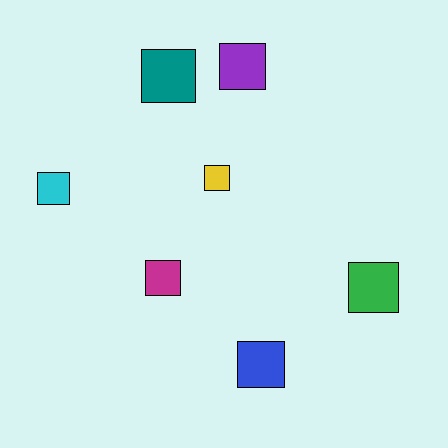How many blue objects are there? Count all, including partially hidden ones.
There is 1 blue object.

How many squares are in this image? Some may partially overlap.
There are 7 squares.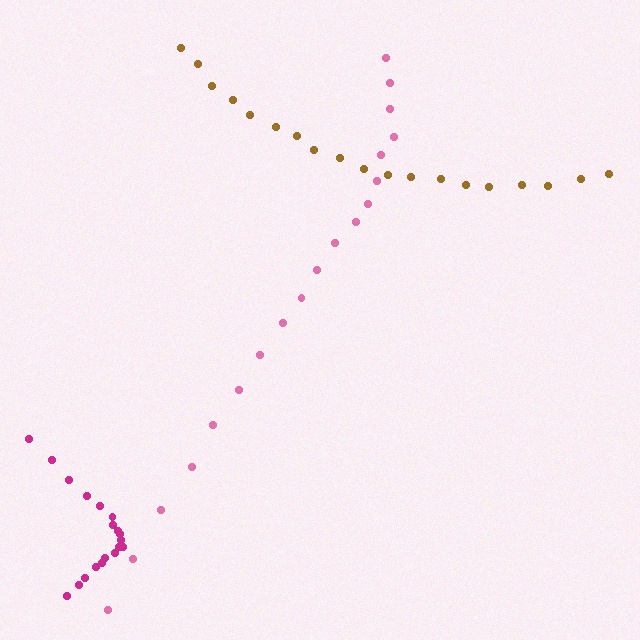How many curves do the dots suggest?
There are 3 distinct paths.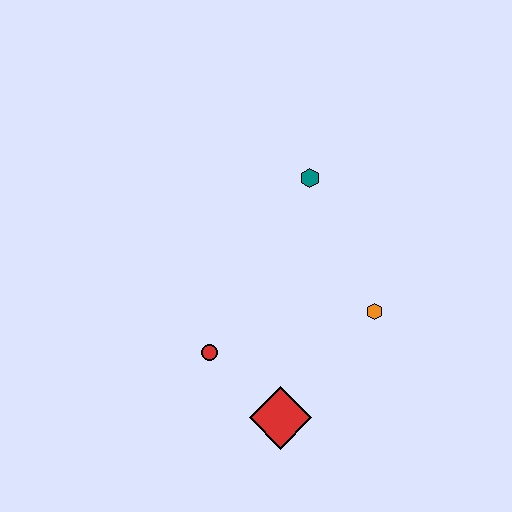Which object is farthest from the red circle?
The teal hexagon is farthest from the red circle.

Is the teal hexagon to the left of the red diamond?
No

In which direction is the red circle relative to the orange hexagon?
The red circle is to the left of the orange hexagon.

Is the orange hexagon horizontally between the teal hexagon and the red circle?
No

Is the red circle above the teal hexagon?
No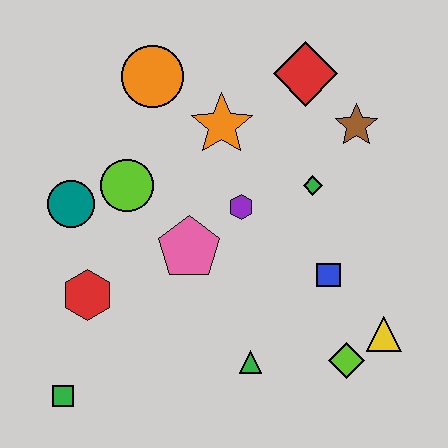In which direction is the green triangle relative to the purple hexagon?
The green triangle is below the purple hexagon.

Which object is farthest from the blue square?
The green square is farthest from the blue square.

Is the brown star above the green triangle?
Yes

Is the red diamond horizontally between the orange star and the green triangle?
No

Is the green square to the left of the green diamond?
Yes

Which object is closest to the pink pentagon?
The purple hexagon is closest to the pink pentagon.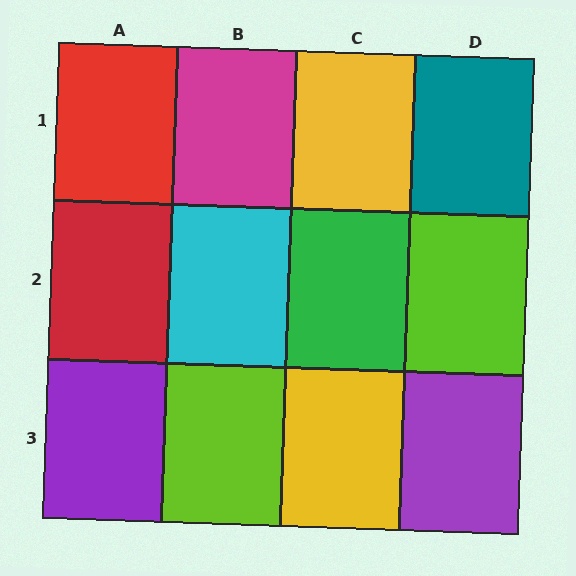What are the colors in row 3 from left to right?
Purple, lime, yellow, purple.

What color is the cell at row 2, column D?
Lime.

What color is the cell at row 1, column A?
Red.